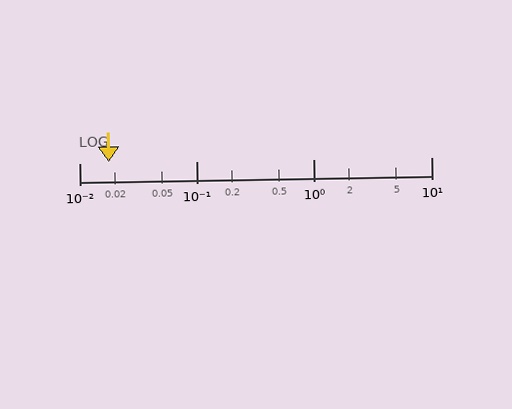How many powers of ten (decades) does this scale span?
The scale spans 3 decades, from 0.01 to 10.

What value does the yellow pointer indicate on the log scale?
The pointer indicates approximately 0.018.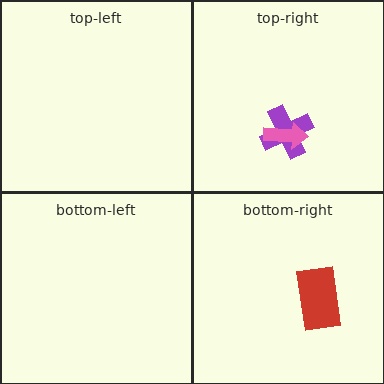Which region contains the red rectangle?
The bottom-right region.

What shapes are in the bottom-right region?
The red rectangle.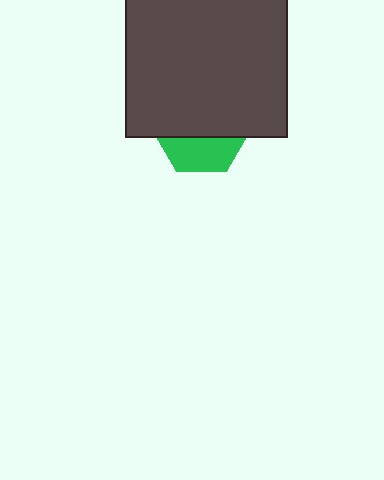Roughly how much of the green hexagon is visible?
A small part of it is visible (roughly 37%).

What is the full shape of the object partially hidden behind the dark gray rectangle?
The partially hidden object is a green hexagon.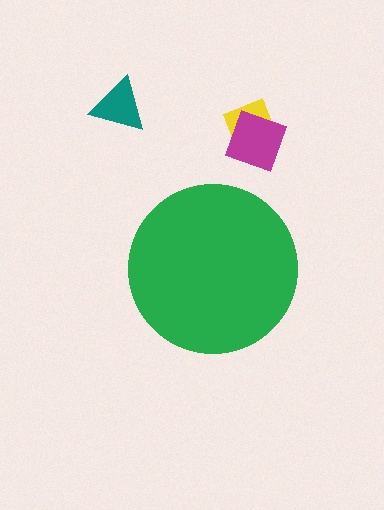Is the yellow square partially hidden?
No, the yellow square is fully visible.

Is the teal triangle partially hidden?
No, the teal triangle is fully visible.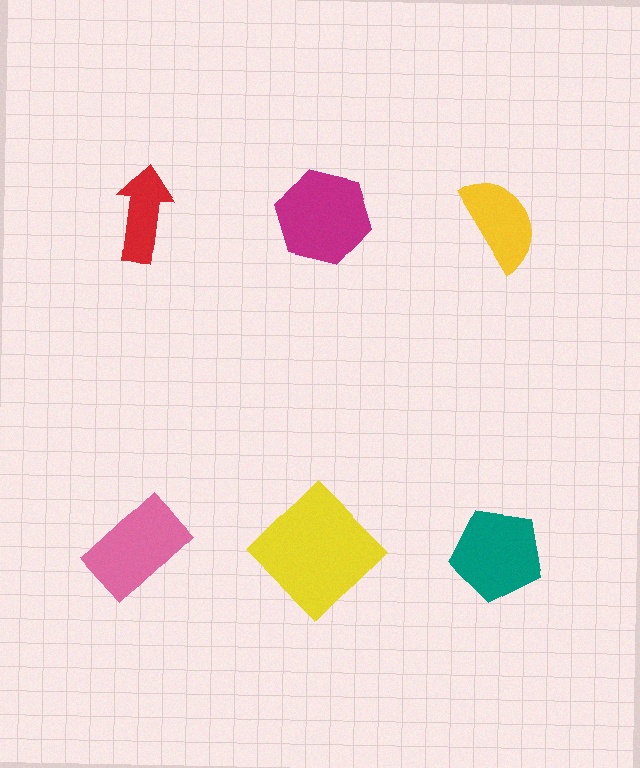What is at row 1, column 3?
A yellow semicircle.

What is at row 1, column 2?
A magenta hexagon.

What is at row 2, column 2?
A yellow diamond.